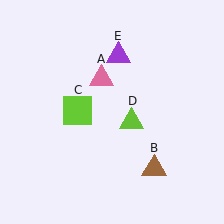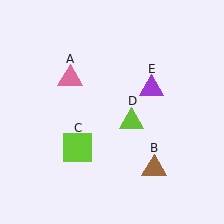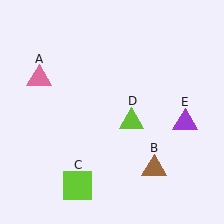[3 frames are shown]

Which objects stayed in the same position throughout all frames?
Brown triangle (object B) and lime triangle (object D) remained stationary.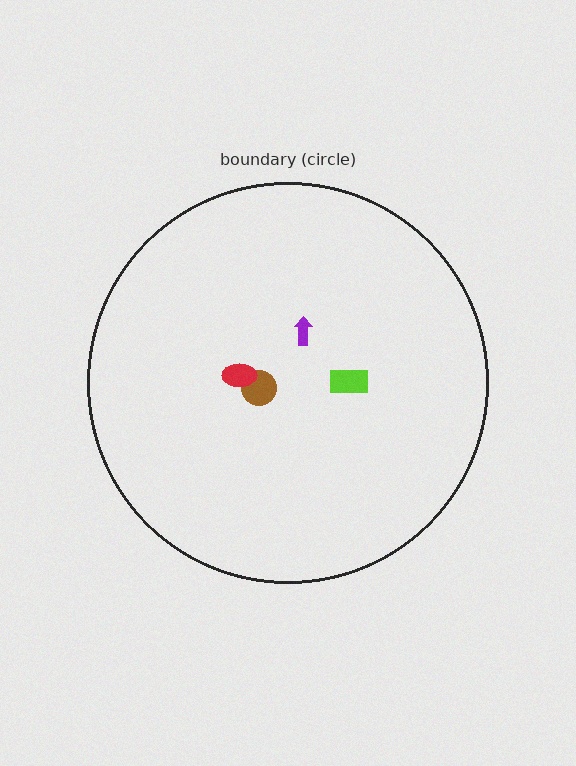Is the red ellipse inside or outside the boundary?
Inside.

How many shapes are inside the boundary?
4 inside, 0 outside.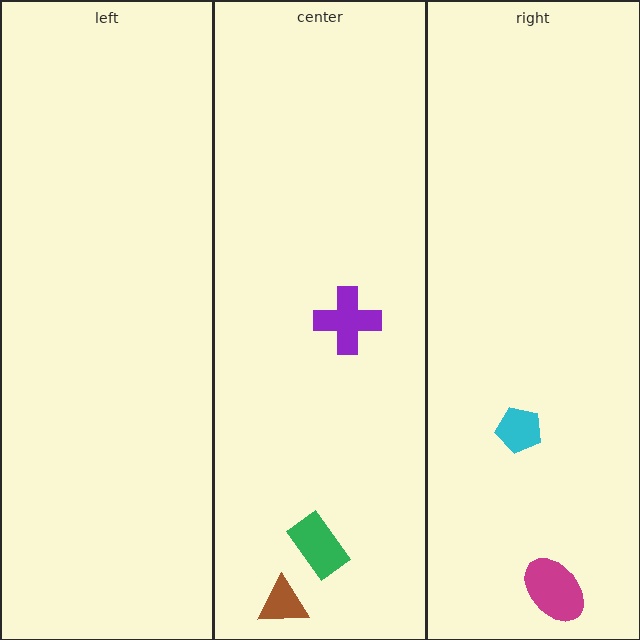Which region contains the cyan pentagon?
The right region.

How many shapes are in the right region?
2.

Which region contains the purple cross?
The center region.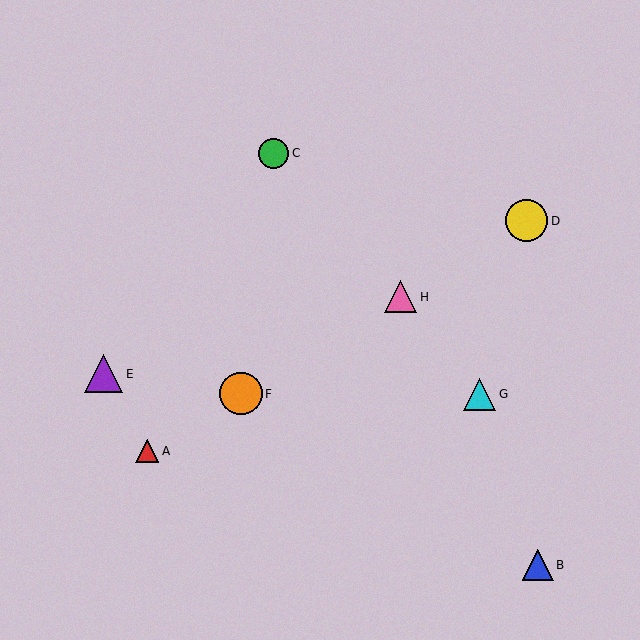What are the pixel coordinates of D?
Object D is at (526, 221).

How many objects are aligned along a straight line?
4 objects (A, D, F, H) are aligned along a straight line.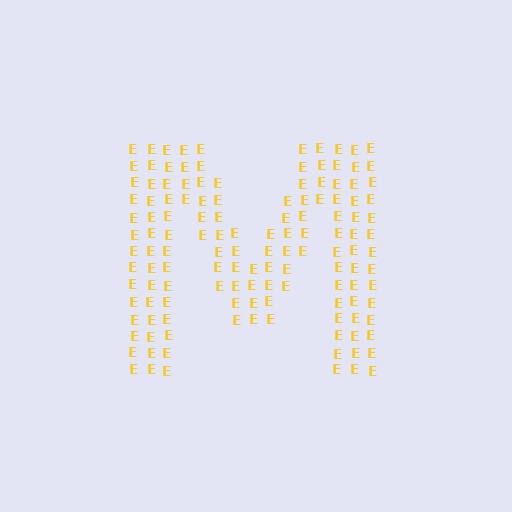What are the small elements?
The small elements are letter E's.